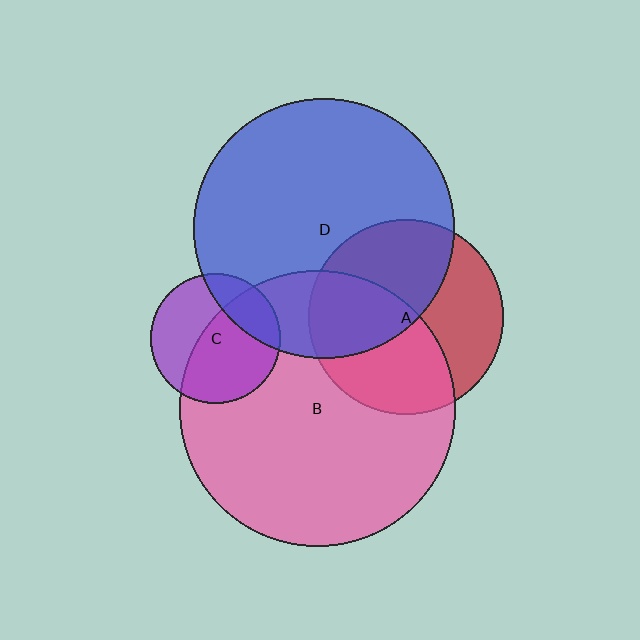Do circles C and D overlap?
Yes.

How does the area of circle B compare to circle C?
Approximately 4.5 times.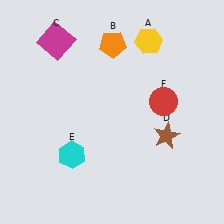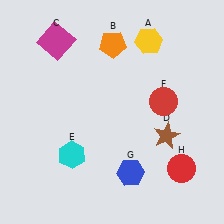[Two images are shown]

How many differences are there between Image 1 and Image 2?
There are 2 differences between the two images.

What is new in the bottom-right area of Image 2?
A blue hexagon (G) was added in the bottom-right area of Image 2.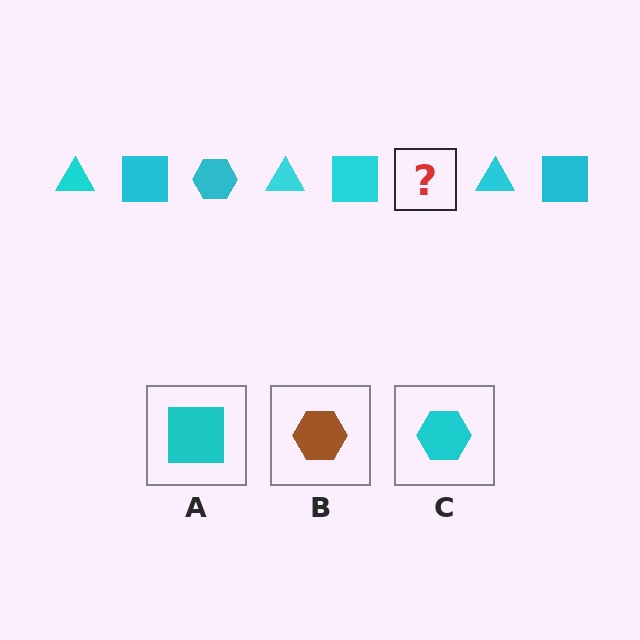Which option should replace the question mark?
Option C.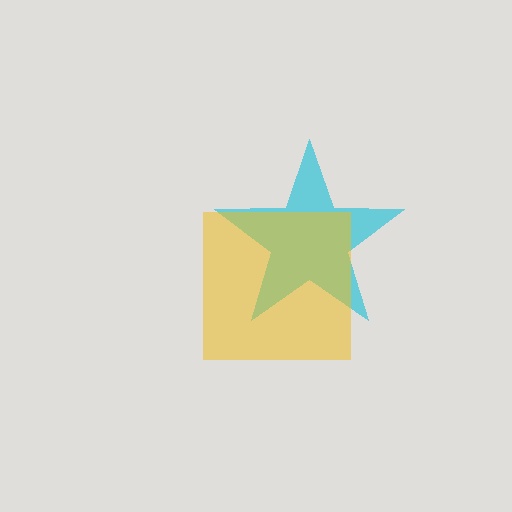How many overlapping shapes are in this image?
There are 2 overlapping shapes in the image.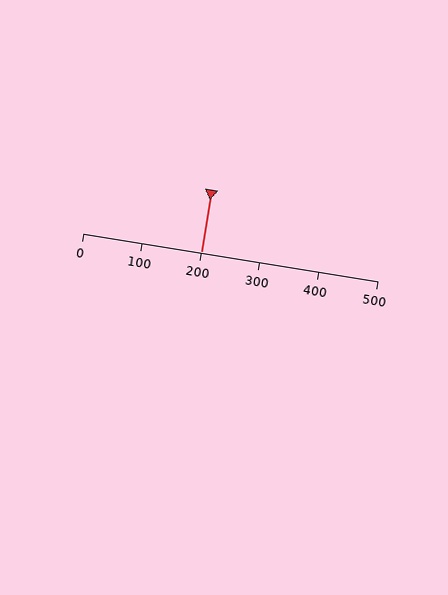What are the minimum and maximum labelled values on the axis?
The axis runs from 0 to 500.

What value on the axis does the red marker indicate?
The marker indicates approximately 200.